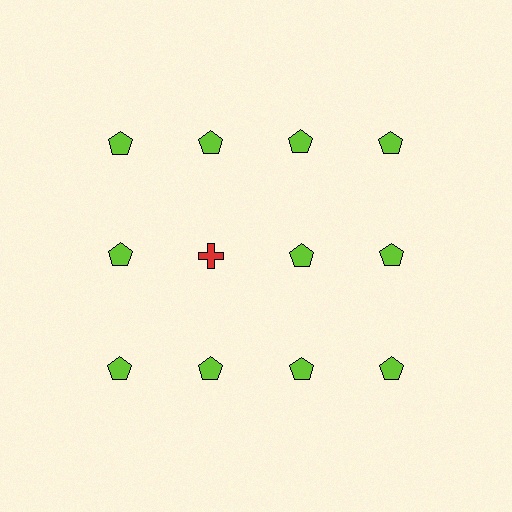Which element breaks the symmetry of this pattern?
The red cross in the second row, second from left column breaks the symmetry. All other shapes are lime pentagons.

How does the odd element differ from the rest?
It differs in both color (red instead of lime) and shape (cross instead of pentagon).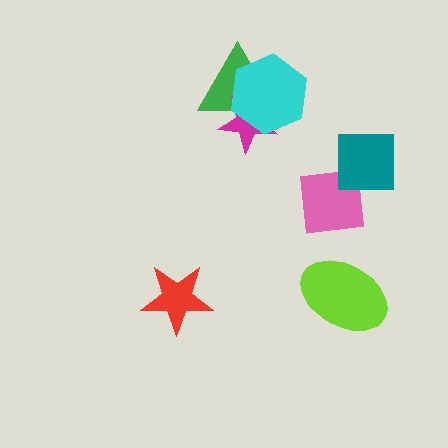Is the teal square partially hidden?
No, no other shape covers it.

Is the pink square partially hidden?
Yes, it is partially covered by another shape.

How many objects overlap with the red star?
0 objects overlap with the red star.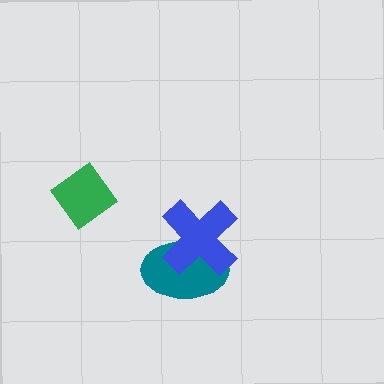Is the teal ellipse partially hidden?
Yes, it is partially covered by another shape.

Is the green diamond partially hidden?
No, no other shape covers it.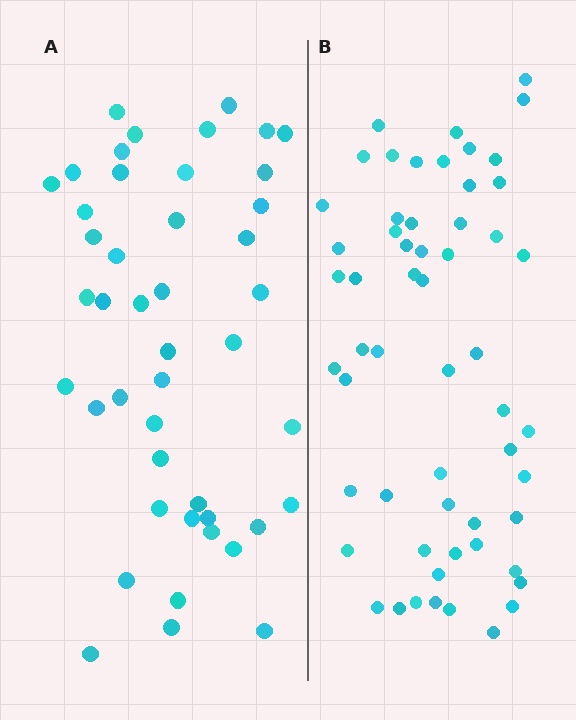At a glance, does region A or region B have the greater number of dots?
Region B (the right region) has more dots.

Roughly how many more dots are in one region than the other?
Region B has roughly 12 or so more dots than region A.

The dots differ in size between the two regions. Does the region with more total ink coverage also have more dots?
No. Region A has more total ink coverage because its dots are larger, but region B actually contains more individual dots. Total area can be misleading — the number of items is what matters here.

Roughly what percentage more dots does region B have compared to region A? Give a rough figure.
About 25% more.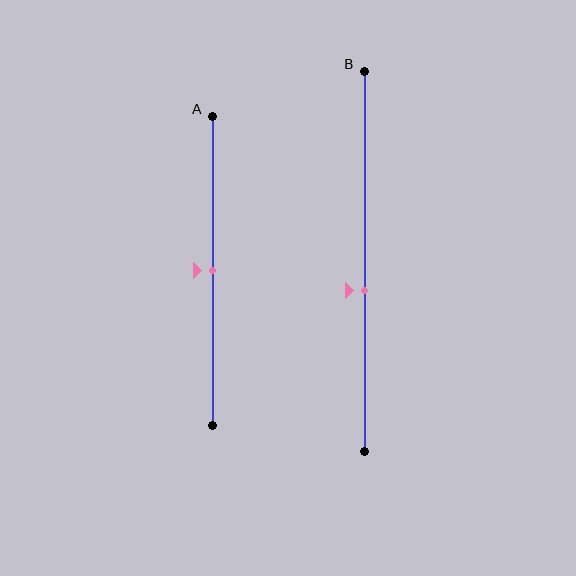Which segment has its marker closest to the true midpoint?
Segment A has its marker closest to the true midpoint.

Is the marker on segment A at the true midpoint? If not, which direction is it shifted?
Yes, the marker on segment A is at the true midpoint.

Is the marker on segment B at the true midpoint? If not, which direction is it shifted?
No, the marker on segment B is shifted downward by about 8% of the segment length.